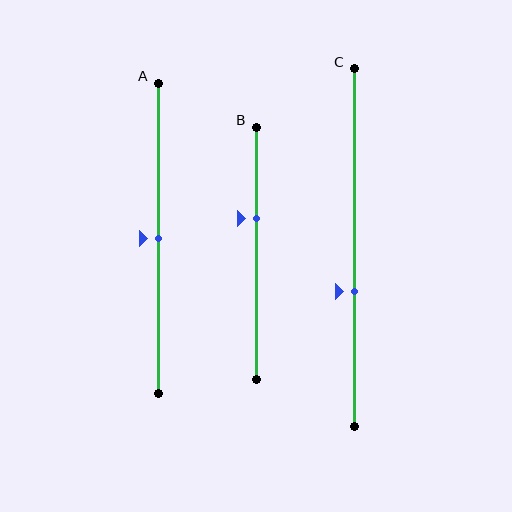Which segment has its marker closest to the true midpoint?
Segment A has its marker closest to the true midpoint.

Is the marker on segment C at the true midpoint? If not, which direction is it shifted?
No, the marker on segment C is shifted downward by about 12% of the segment length.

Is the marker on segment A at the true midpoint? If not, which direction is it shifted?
Yes, the marker on segment A is at the true midpoint.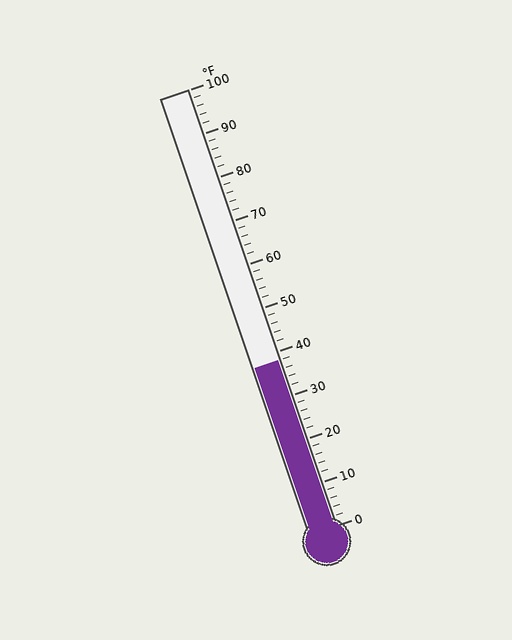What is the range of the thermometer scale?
The thermometer scale ranges from 0°F to 100°F.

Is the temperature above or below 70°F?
The temperature is below 70°F.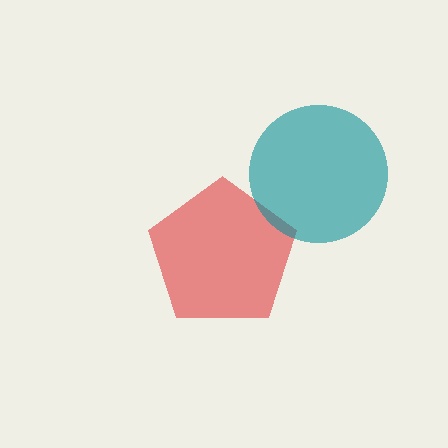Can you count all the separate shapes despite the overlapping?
Yes, there are 2 separate shapes.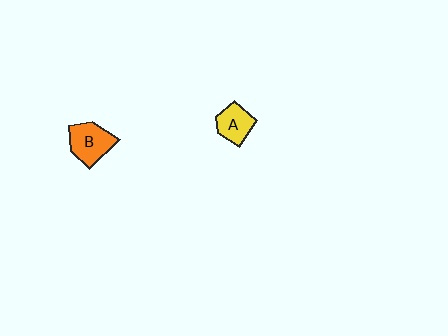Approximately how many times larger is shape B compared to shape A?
Approximately 1.3 times.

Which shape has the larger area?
Shape B (orange).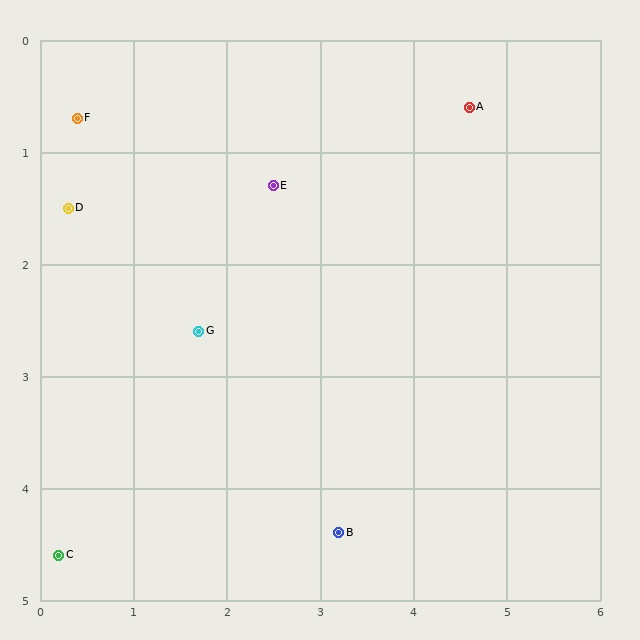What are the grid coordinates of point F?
Point F is at approximately (0.4, 0.7).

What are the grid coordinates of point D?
Point D is at approximately (0.3, 1.5).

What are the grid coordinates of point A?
Point A is at approximately (4.6, 0.6).